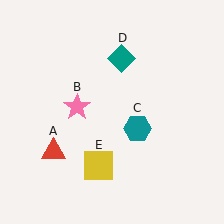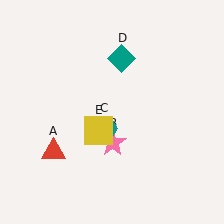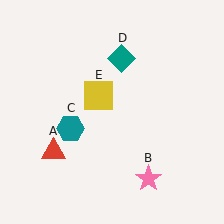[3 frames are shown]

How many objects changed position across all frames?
3 objects changed position: pink star (object B), teal hexagon (object C), yellow square (object E).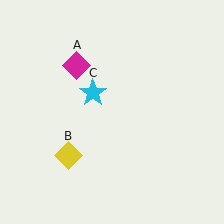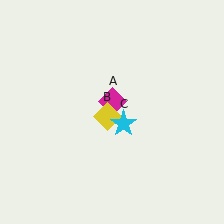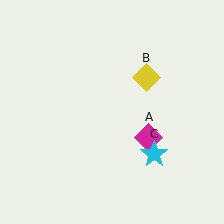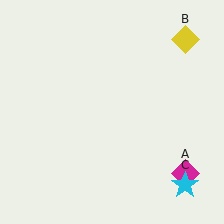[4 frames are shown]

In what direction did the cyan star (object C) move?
The cyan star (object C) moved down and to the right.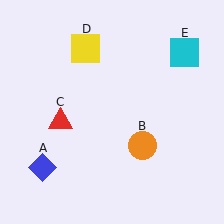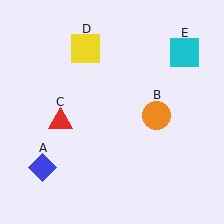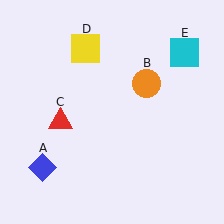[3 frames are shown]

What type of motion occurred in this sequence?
The orange circle (object B) rotated counterclockwise around the center of the scene.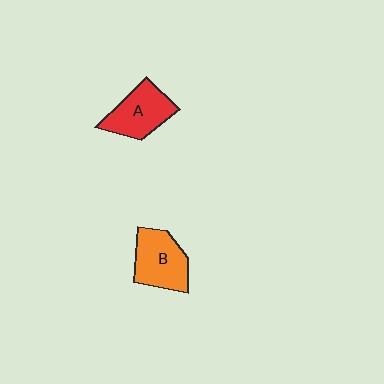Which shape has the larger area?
Shape B (orange).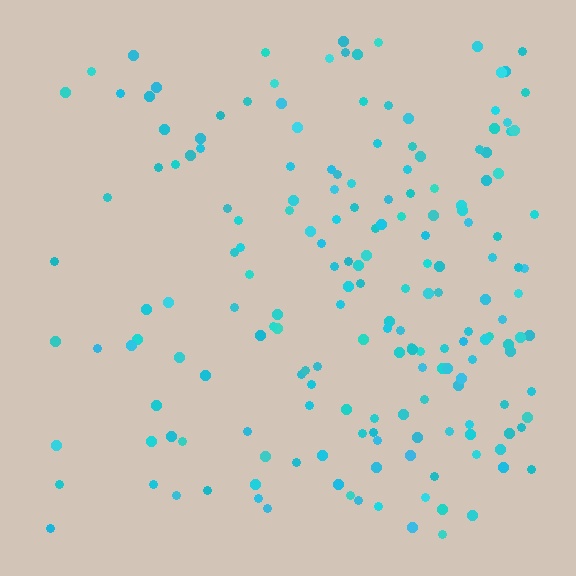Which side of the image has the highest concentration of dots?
The right.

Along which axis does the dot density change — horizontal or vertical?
Horizontal.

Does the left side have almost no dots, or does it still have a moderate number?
Still a moderate number, just noticeably fewer than the right.